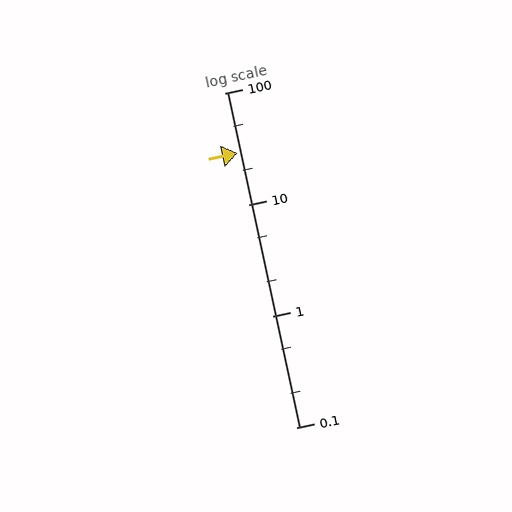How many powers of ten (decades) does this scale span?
The scale spans 3 decades, from 0.1 to 100.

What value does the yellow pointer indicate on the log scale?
The pointer indicates approximately 29.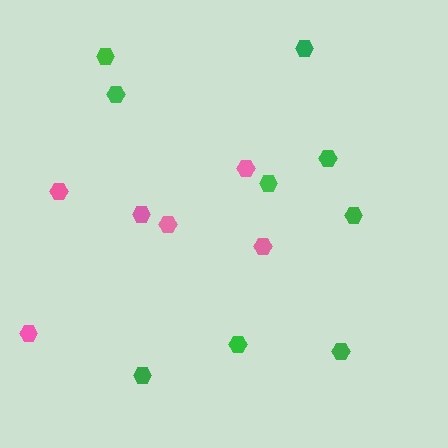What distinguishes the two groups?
There are 2 groups: one group of green hexagons (9) and one group of pink hexagons (6).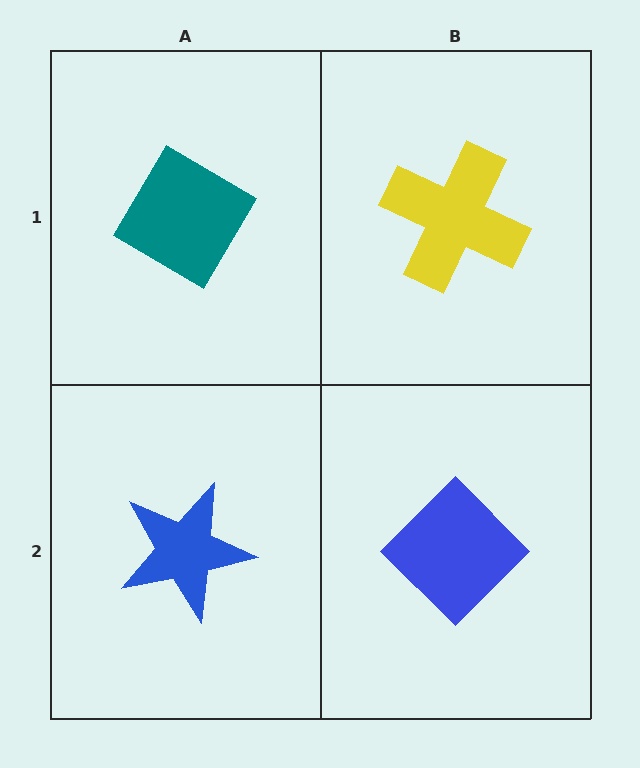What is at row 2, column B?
A blue diamond.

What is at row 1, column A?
A teal diamond.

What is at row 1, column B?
A yellow cross.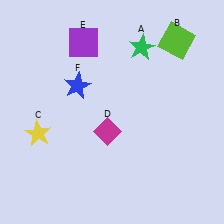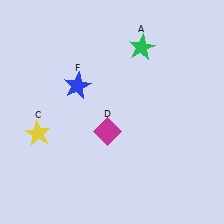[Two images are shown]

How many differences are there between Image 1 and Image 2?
There are 2 differences between the two images.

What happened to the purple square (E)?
The purple square (E) was removed in Image 2. It was in the top-left area of Image 1.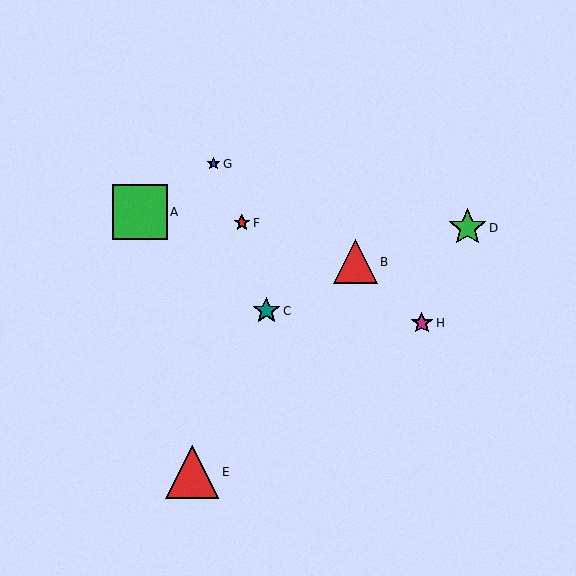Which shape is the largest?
The green square (labeled A) is the largest.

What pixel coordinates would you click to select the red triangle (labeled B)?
Click at (355, 262) to select the red triangle B.